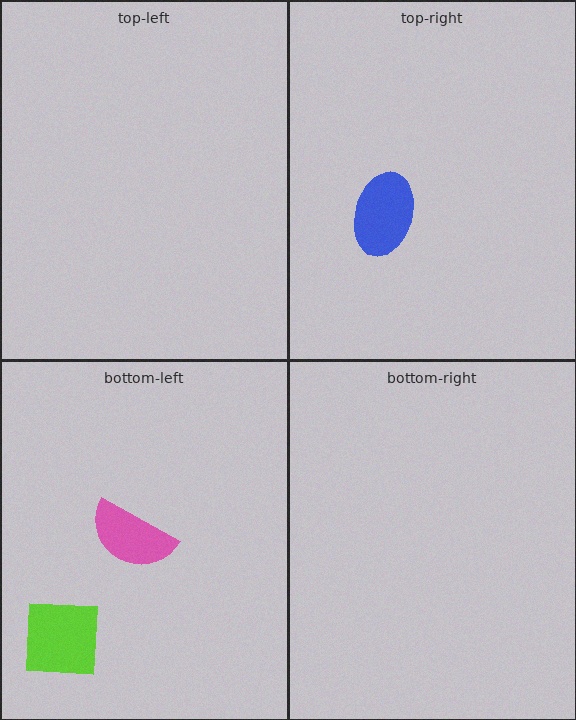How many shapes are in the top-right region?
1.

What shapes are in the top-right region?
The blue ellipse.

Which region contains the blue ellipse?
The top-right region.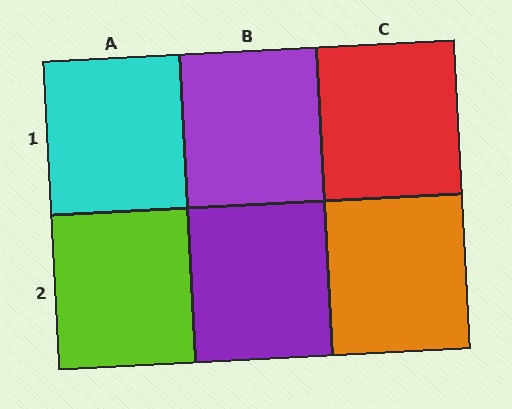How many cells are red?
1 cell is red.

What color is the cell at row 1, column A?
Cyan.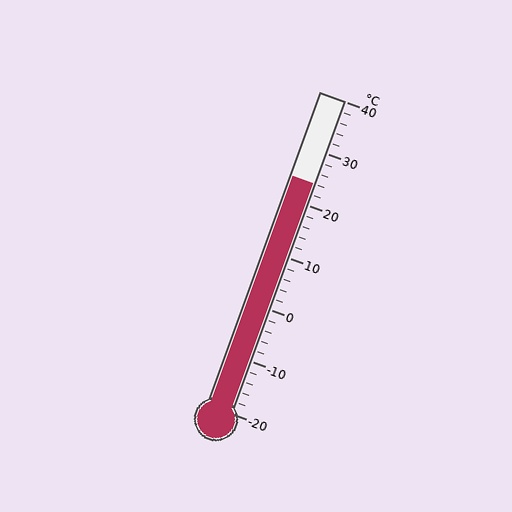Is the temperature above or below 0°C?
The temperature is above 0°C.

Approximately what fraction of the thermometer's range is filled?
The thermometer is filled to approximately 75% of its range.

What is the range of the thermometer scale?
The thermometer scale ranges from -20°C to 40°C.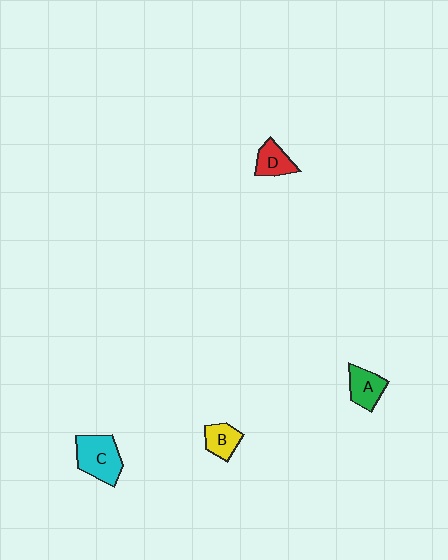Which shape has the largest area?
Shape C (cyan).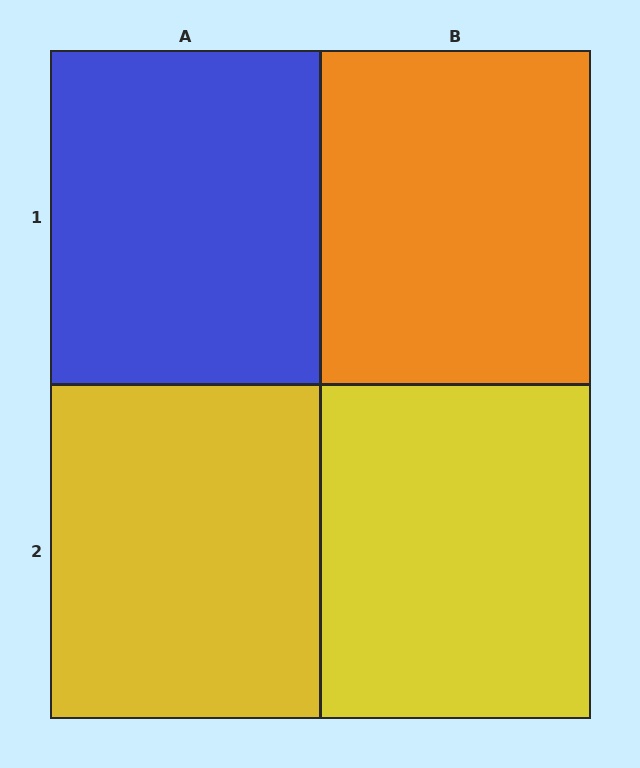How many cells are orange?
1 cell is orange.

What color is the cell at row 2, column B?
Yellow.